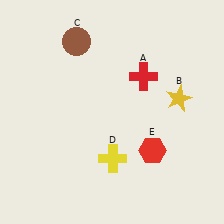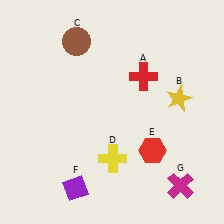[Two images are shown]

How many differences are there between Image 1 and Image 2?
There are 2 differences between the two images.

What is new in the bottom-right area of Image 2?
A magenta cross (G) was added in the bottom-right area of Image 2.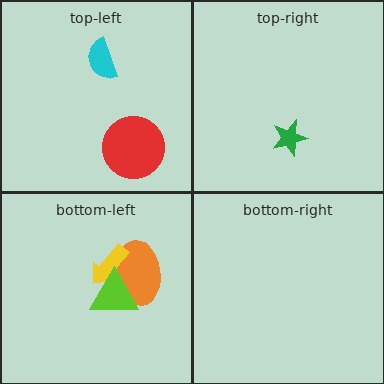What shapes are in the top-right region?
The green star.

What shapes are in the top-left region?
The cyan semicircle, the red circle.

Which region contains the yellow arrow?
The bottom-left region.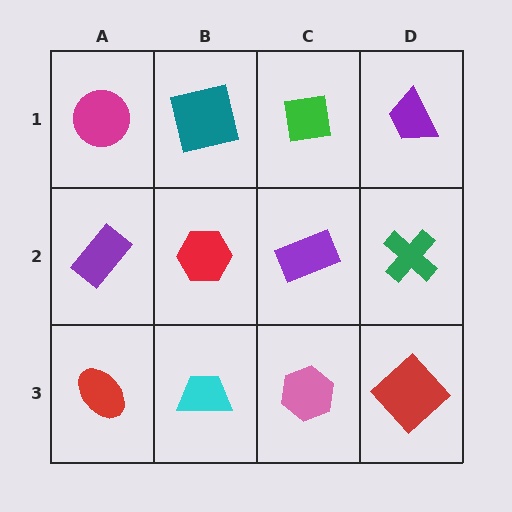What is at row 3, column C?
A pink hexagon.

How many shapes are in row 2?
4 shapes.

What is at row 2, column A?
A purple rectangle.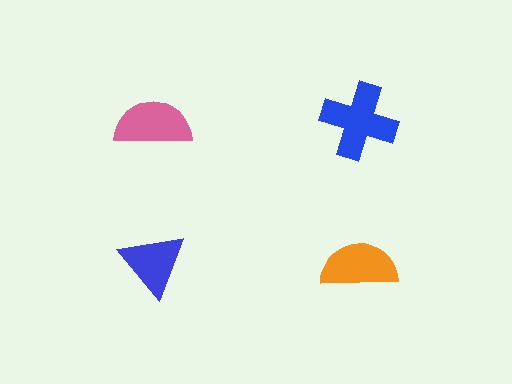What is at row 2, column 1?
A blue triangle.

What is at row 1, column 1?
A pink semicircle.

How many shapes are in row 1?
2 shapes.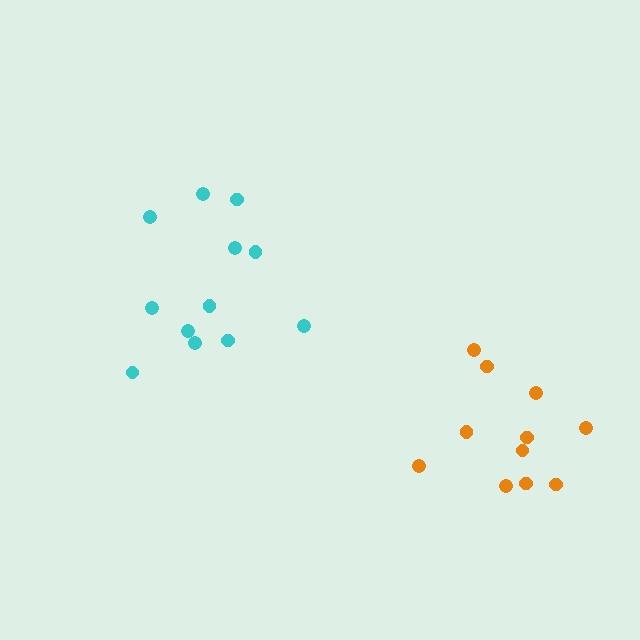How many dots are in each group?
Group 1: 11 dots, Group 2: 12 dots (23 total).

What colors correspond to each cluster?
The clusters are colored: orange, cyan.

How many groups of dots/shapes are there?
There are 2 groups.